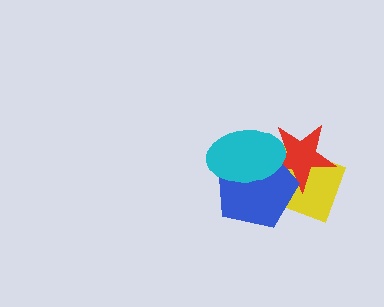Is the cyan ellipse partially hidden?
No, no other shape covers it.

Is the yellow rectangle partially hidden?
Yes, it is partially covered by another shape.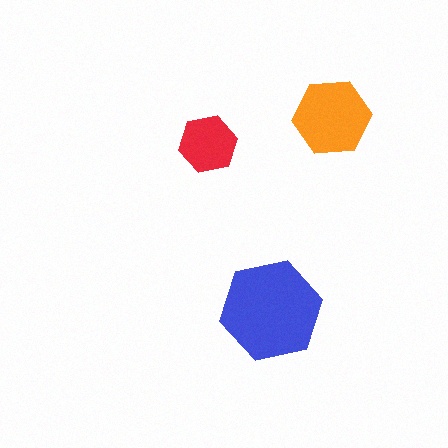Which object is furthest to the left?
The red hexagon is leftmost.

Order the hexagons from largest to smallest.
the blue one, the orange one, the red one.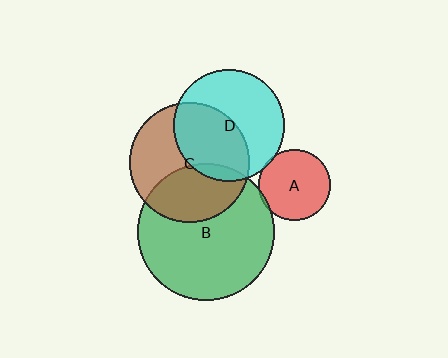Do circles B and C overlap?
Yes.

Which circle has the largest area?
Circle B (green).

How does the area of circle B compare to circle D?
Approximately 1.5 times.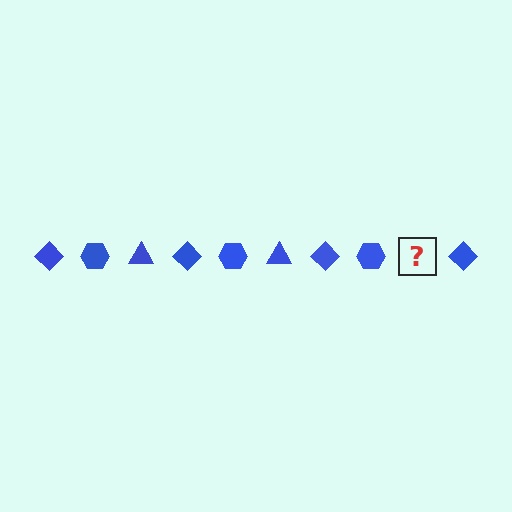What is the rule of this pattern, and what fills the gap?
The rule is that the pattern cycles through diamond, hexagon, triangle shapes in blue. The gap should be filled with a blue triangle.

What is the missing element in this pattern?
The missing element is a blue triangle.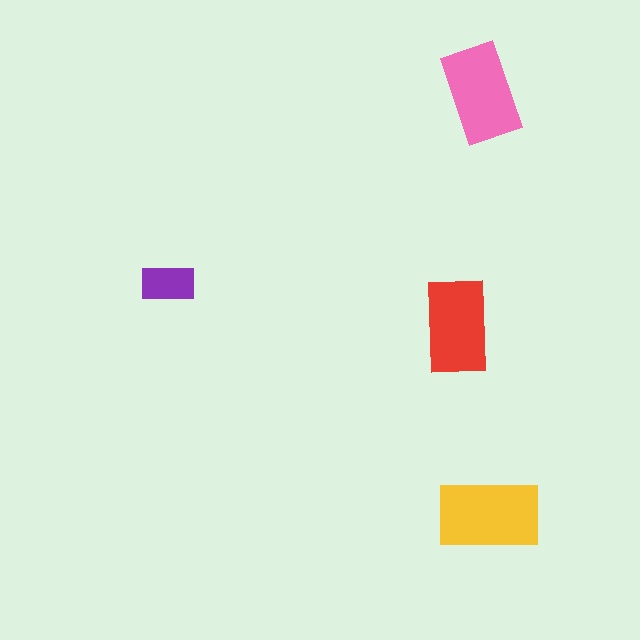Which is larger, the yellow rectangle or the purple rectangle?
The yellow one.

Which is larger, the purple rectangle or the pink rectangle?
The pink one.